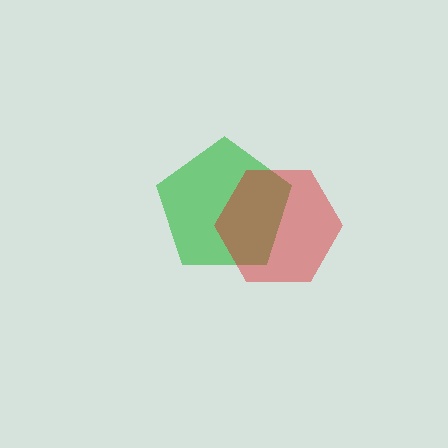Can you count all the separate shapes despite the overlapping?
Yes, there are 2 separate shapes.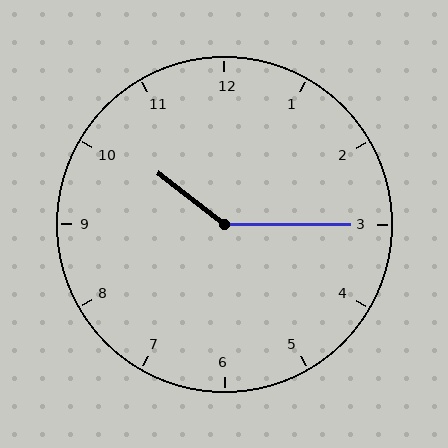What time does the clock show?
10:15.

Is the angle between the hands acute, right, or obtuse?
It is obtuse.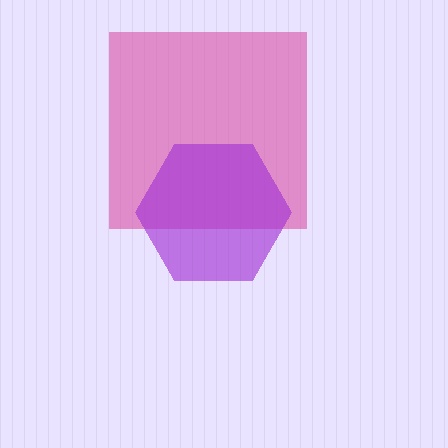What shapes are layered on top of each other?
The layered shapes are: a pink square, a purple hexagon.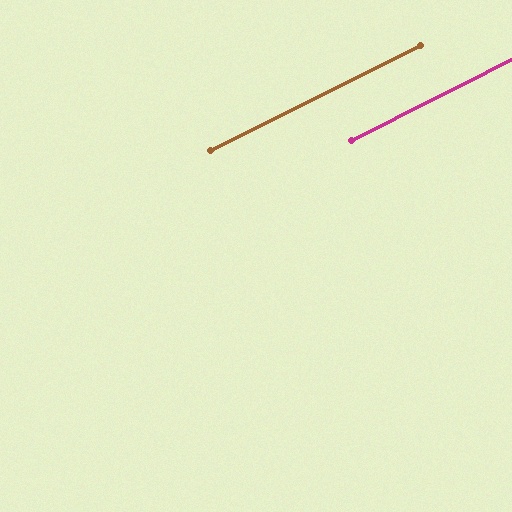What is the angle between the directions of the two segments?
Approximately 0 degrees.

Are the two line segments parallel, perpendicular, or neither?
Parallel — their directions differ by only 0.2°.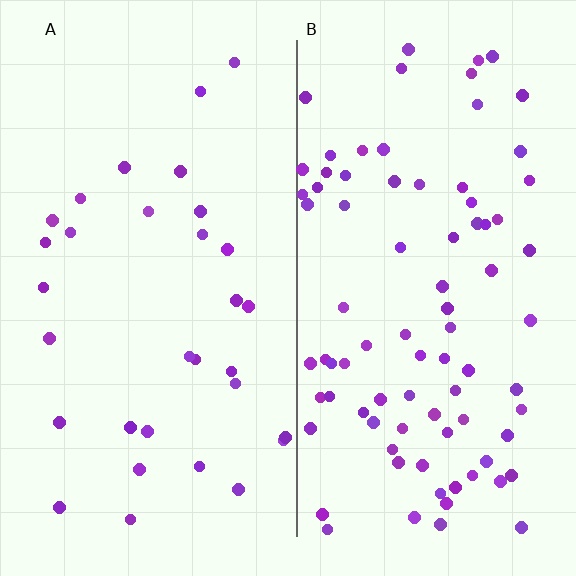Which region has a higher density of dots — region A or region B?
B (the right).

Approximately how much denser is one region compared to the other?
Approximately 2.7× — region B over region A.